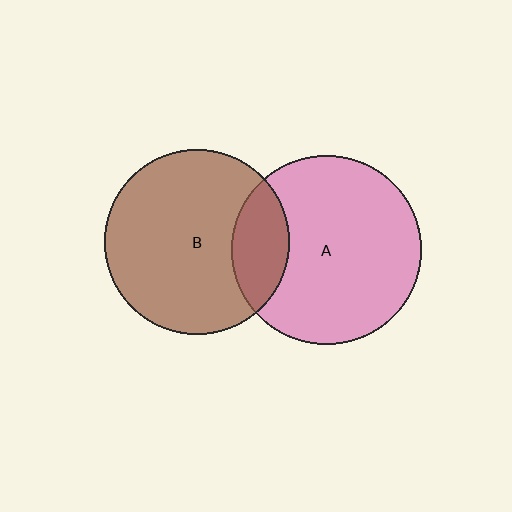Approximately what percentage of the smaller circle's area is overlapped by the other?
Approximately 20%.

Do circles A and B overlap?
Yes.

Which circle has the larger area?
Circle A (pink).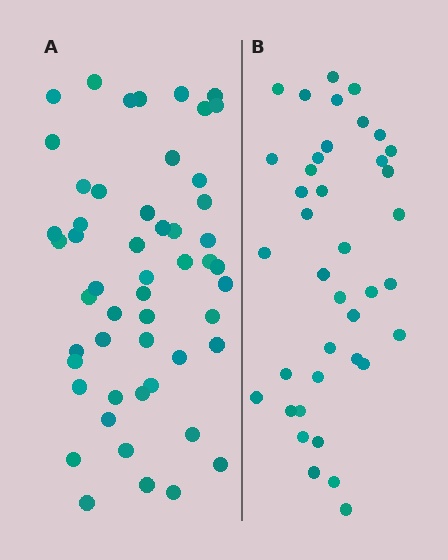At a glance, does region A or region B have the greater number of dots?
Region A (the left region) has more dots.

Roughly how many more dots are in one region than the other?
Region A has approximately 15 more dots than region B.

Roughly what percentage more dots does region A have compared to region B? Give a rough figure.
About 35% more.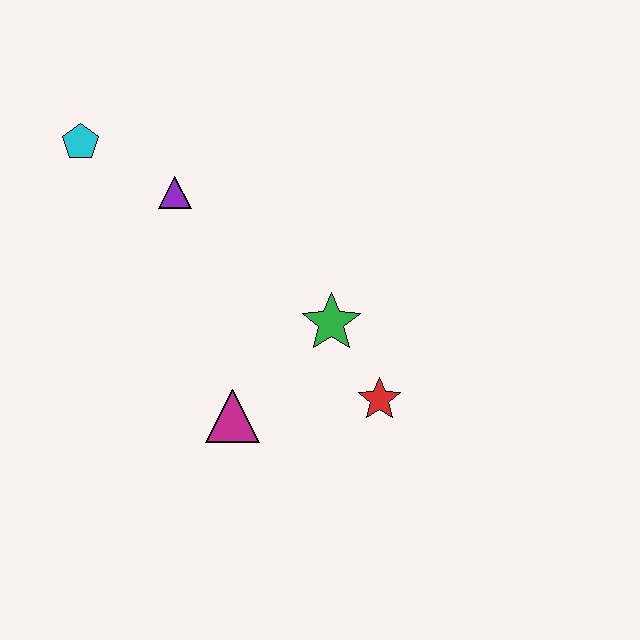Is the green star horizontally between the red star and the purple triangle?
Yes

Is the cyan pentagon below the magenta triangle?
No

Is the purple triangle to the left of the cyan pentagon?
No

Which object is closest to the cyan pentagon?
The purple triangle is closest to the cyan pentagon.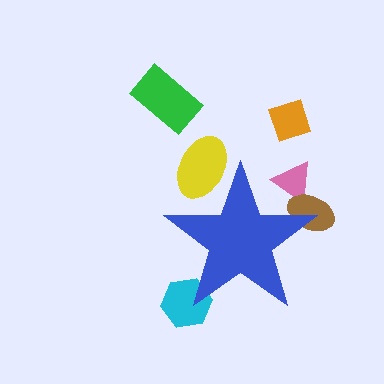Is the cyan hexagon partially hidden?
Yes, the cyan hexagon is partially hidden behind the blue star.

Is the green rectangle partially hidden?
No, the green rectangle is fully visible.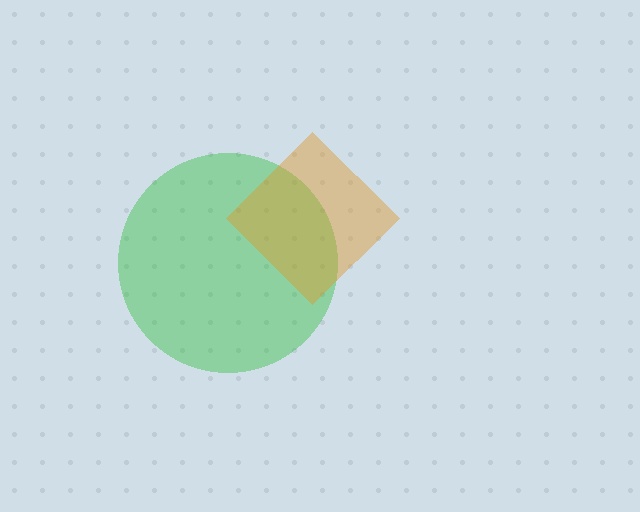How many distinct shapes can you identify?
There are 2 distinct shapes: a green circle, an orange diamond.